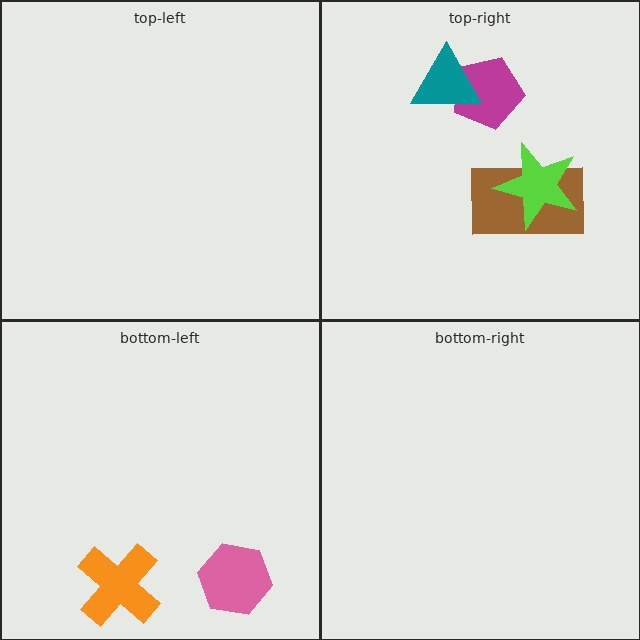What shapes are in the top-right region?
The brown rectangle, the magenta pentagon, the lime star, the teal triangle.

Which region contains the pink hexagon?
The bottom-left region.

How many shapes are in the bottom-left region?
2.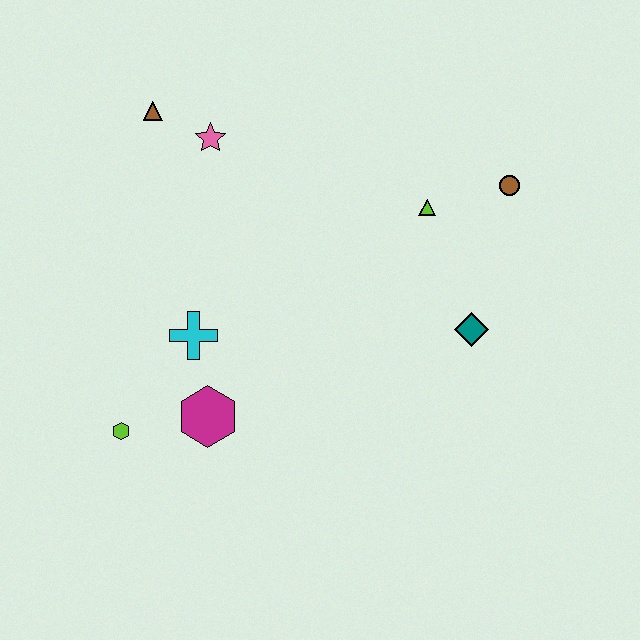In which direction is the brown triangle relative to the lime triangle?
The brown triangle is to the left of the lime triangle.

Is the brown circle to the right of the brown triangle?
Yes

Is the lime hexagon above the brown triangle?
No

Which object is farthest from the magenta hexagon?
The brown circle is farthest from the magenta hexagon.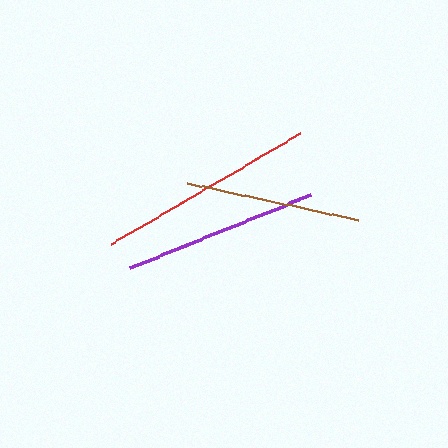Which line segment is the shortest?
The brown line is the shortest at approximately 175 pixels.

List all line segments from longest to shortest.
From longest to shortest: red, purple, brown.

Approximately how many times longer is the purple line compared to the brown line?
The purple line is approximately 1.1 times the length of the brown line.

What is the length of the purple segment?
The purple segment is approximately 196 pixels long.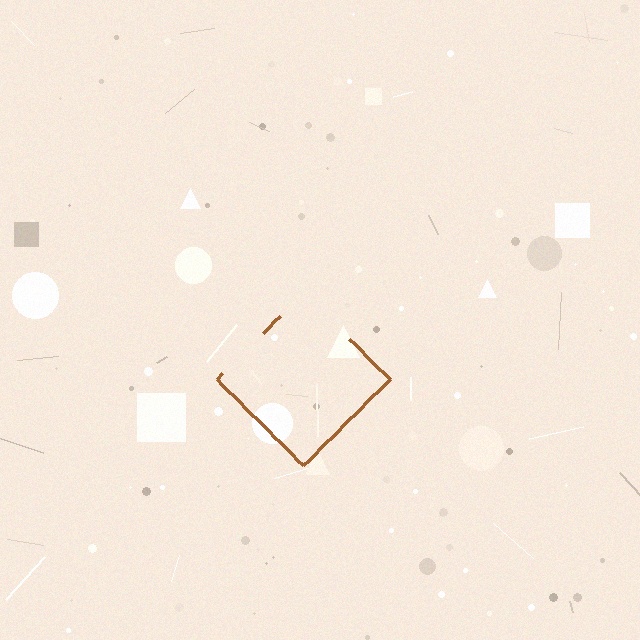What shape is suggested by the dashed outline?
The dashed outline suggests a diamond.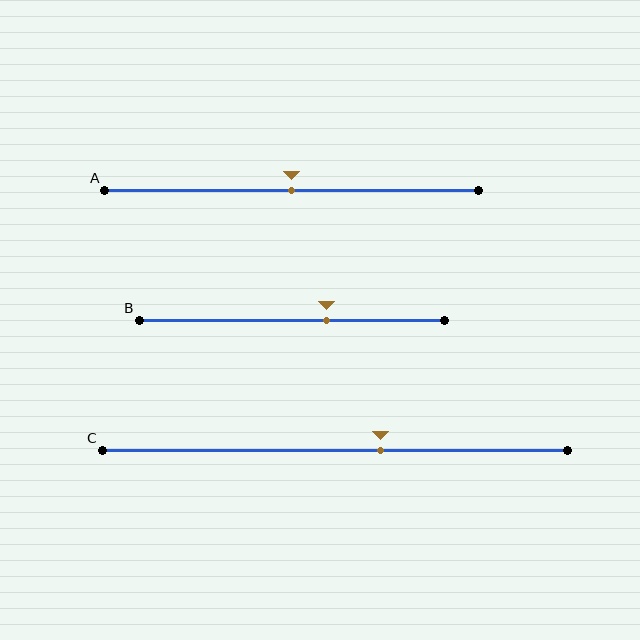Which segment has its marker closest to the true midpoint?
Segment A has its marker closest to the true midpoint.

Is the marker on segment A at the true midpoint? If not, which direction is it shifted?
Yes, the marker on segment A is at the true midpoint.